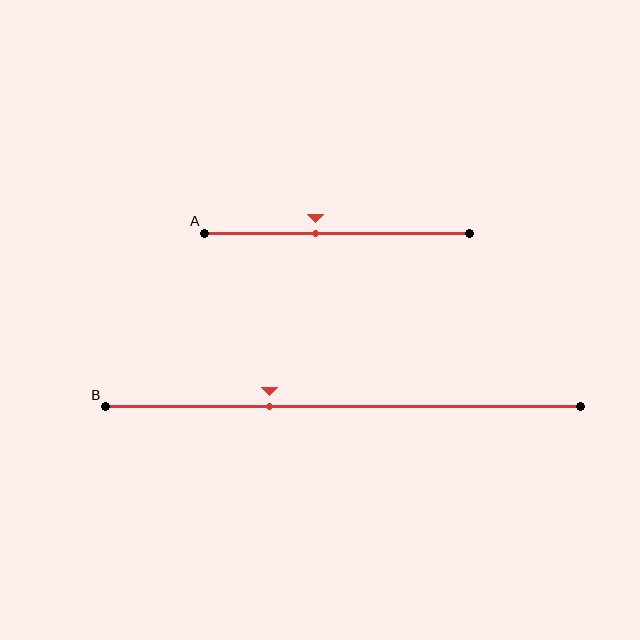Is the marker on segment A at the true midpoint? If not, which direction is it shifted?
No, the marker on segment A is shifted to the left by about 8% of the segment length.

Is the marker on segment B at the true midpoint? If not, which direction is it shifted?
No, the marker on segment B is shifted to the left by about 16% of the segment length.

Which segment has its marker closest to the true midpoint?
Segment A has its marker closest to the true midpoint.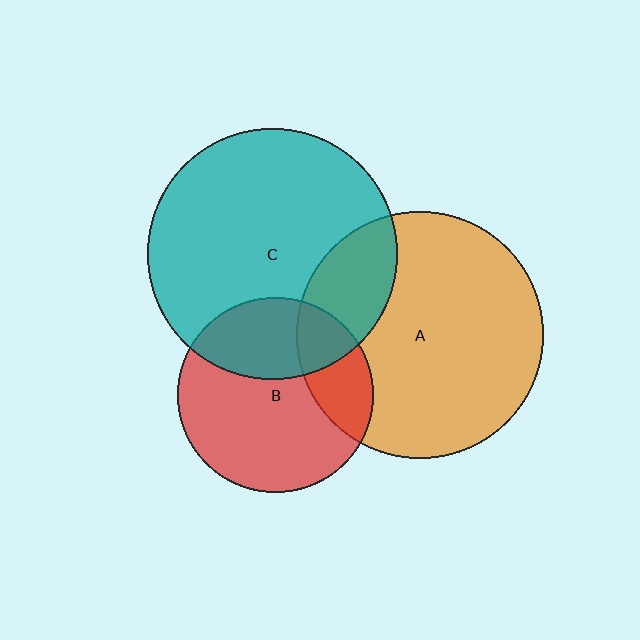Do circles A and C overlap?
Yes.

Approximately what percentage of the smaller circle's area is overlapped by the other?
Approximately 20%.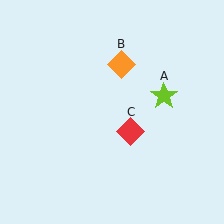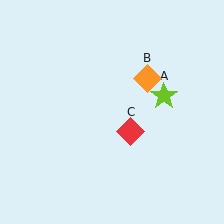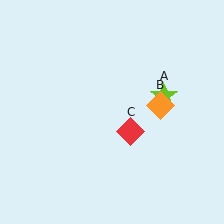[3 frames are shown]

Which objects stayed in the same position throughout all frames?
Lime star (object A) and red diamond (object C) remained stationary.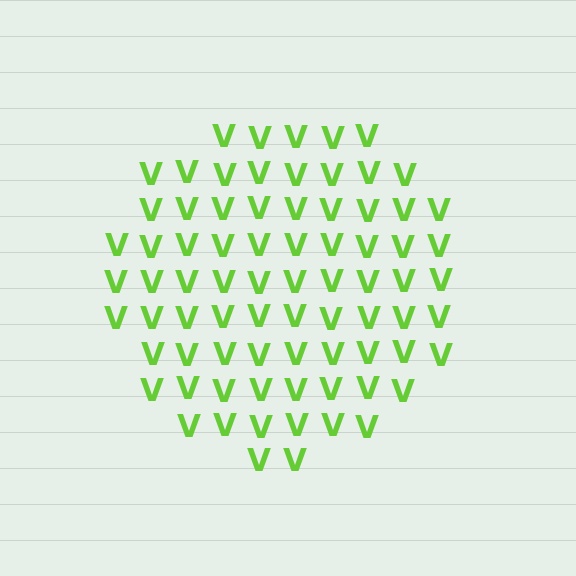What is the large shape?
The large shape is a circle.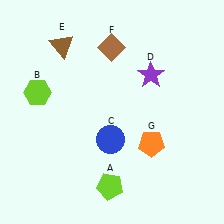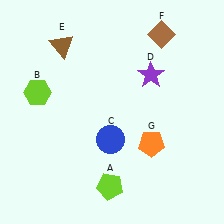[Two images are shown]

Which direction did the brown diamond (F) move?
The brown diamond (F) moved right.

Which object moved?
The brown diamond (F) moved right.